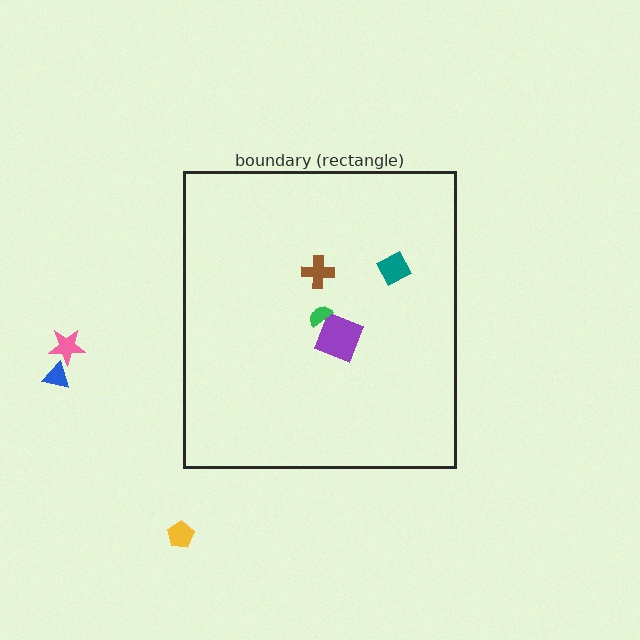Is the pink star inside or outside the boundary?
Outside.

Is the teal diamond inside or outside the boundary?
Inside.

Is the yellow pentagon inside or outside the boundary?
Outside.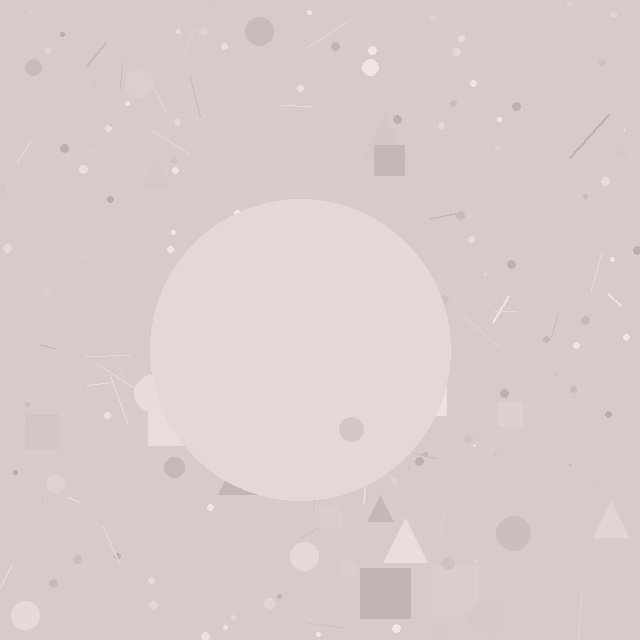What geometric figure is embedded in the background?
A circle is embedded in the background.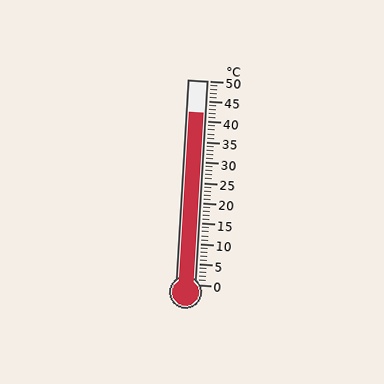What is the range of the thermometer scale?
The thermometer scale ranges from 0°C to 50°C.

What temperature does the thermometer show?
The thermometer shows approximately 42°C.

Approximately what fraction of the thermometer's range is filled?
The thermometer is filled to approximately 85% of its range.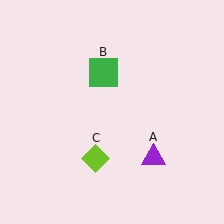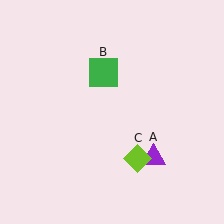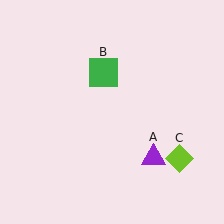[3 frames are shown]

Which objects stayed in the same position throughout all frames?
Purple triangle (object A) and green square (object B) remained stationary.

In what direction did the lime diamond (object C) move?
The lime diamond (object C) moved right.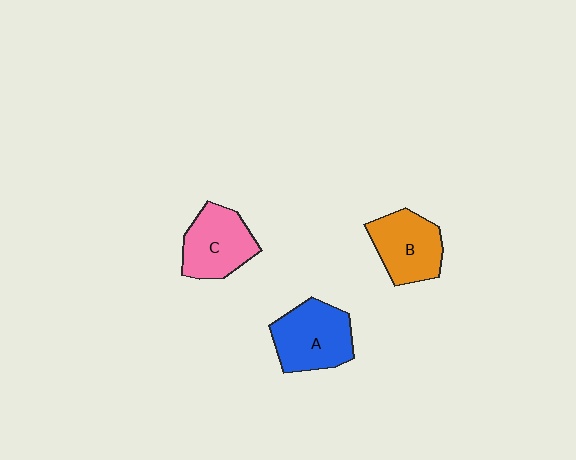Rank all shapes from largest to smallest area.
From largest to smallest: A (blue), C (pink), B (orange).